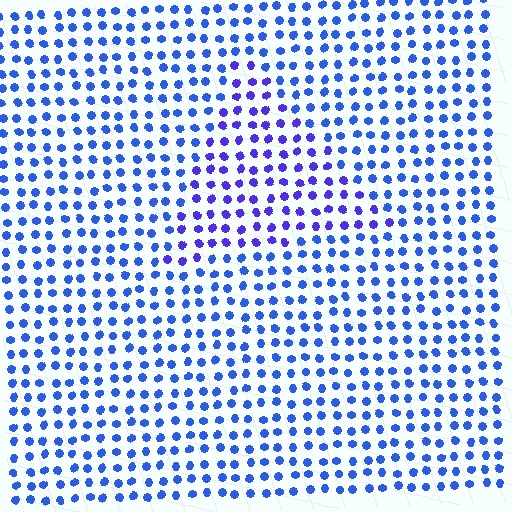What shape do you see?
I see a triangle.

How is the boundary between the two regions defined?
The boundary is defined purely by a slight shift in hue (about 28 degrees). Spacing, size, and orientation are identical on both sides.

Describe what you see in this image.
The image is filled with small blue elements in a uniform arrangement. A triangle-shaped region is visible where the elements are tinted to a slightly different hue, forming a subtle color boundary.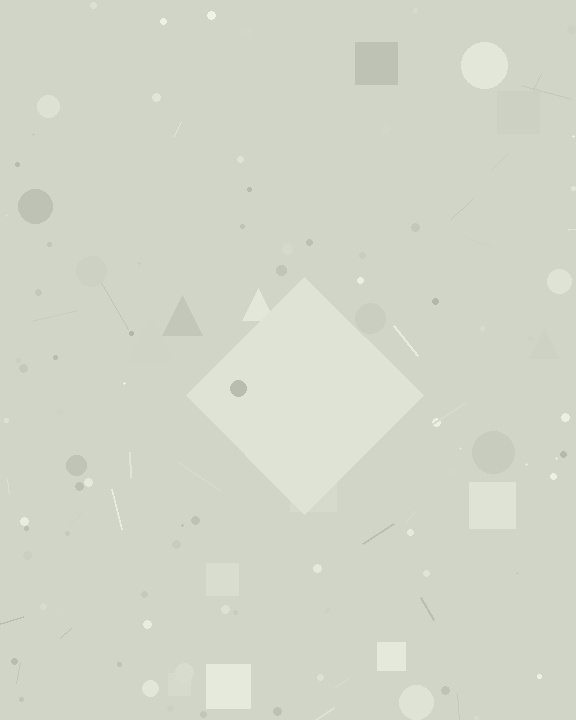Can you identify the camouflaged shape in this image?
The camouflaged shape is a diamond.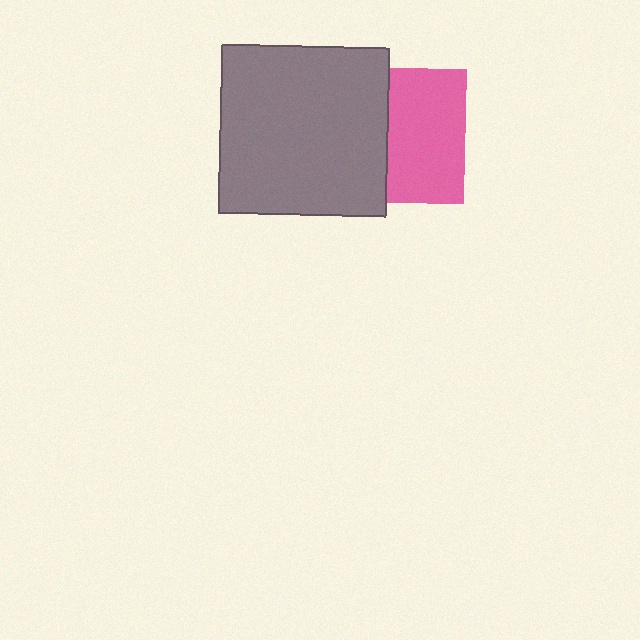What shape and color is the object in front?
The object in front is a gray square.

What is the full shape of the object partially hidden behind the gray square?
The partially hidden object is a pink square.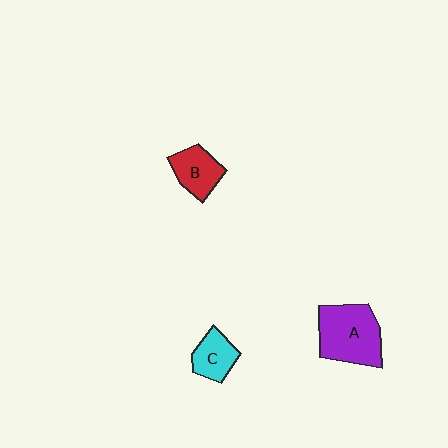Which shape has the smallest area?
Shape C (cyan).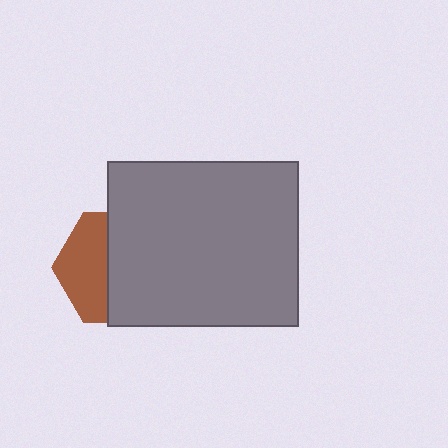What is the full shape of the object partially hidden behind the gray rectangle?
The partially hidden object is a brown hexagon.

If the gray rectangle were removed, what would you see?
You would see the complete brown hexagon.